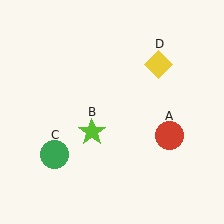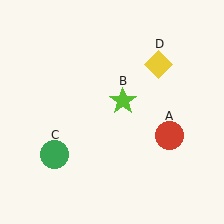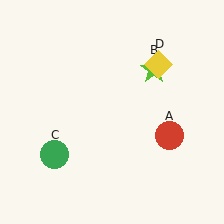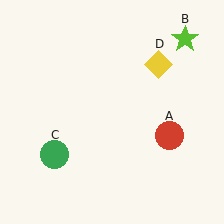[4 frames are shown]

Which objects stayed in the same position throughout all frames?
Red circle (object A) and green circle (object C) and yellow diamond (object D) remained stationary.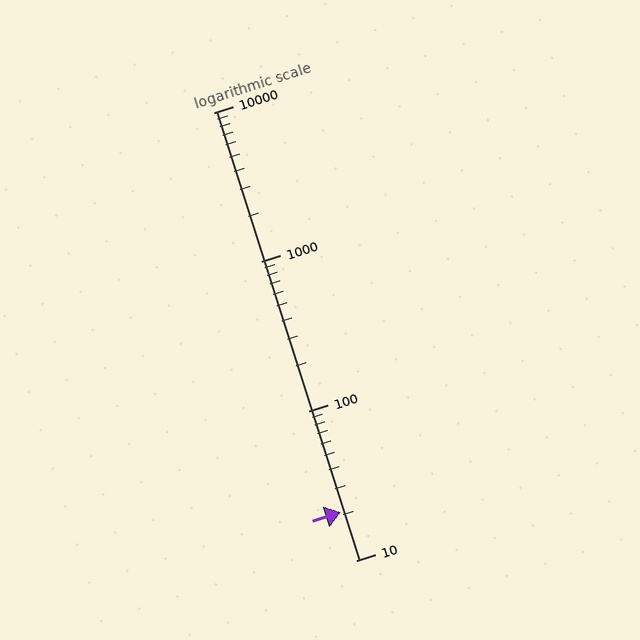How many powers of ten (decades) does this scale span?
The scale spans 3 decades, from 10 to 10000.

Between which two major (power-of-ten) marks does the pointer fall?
The pointer is between 10 and 100.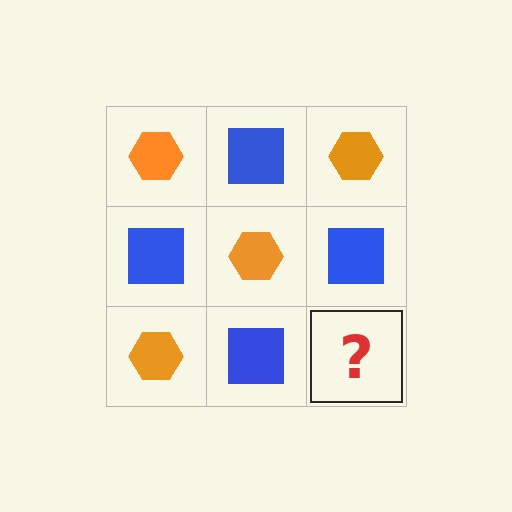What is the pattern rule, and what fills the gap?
The rule is that it alternates orange hexagon and blue square in a checkerboard pattern. The gap should be filled with an orange hexagon.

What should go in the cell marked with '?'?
The missing cell should contain an orange hexagon.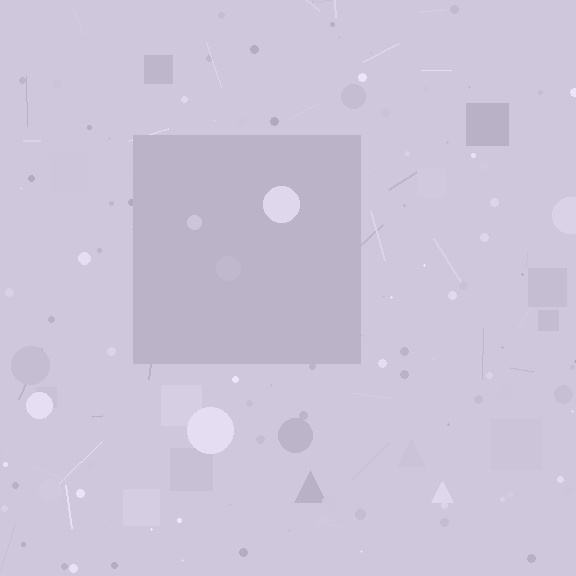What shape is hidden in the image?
A square is hidden in the image.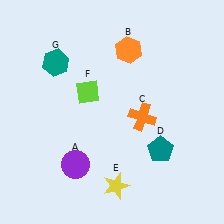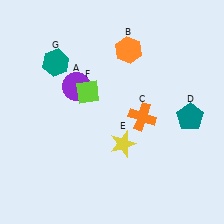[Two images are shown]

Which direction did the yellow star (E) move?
The yellow star (E) moved up.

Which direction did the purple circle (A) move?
The purple circle (A) moved up.